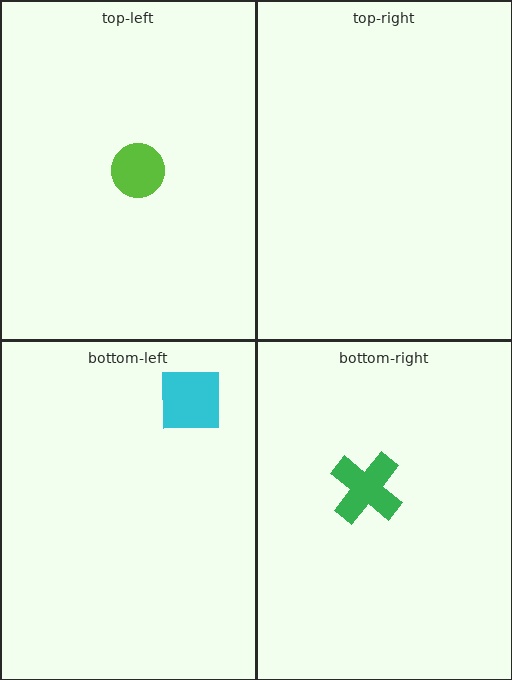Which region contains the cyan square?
The bottom-left region.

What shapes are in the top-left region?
The lime circle.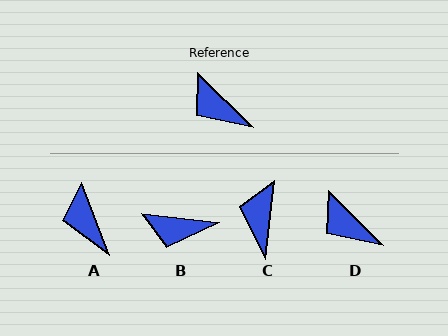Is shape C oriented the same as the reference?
No, it is off by about 51 degrees.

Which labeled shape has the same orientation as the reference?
D.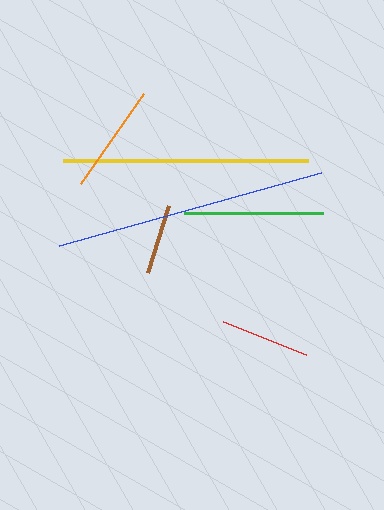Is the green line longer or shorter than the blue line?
The blue line is longer than the green line.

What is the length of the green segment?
The green segment is approximately 139 pixels long.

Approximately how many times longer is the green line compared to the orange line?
The green line is approximately 1.3 times the length of the orange line.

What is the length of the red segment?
The red segment is approximately 89 pixels long.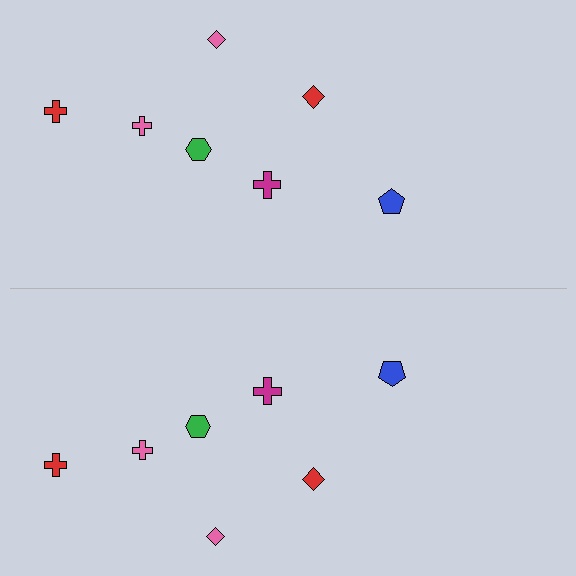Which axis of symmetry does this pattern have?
The pattern has a horizontal axis of symmetry running through the center of the image.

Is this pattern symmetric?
Yes, this pattern has bilateral (reflection) symmetry.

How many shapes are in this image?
There are 14 shapes in this image.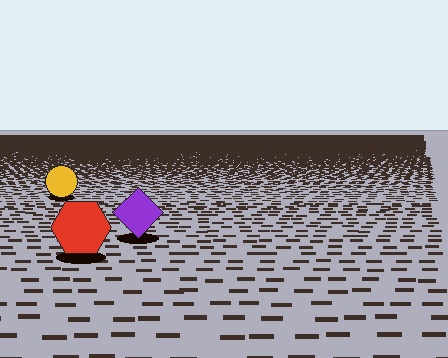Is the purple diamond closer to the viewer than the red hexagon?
No. The red hexagon is closer — you can tell from the texture gradient: the ground texture is coarser near it.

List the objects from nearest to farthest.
From nearest to farthest: the red hexagon, the purple diamond, the yellow circle.